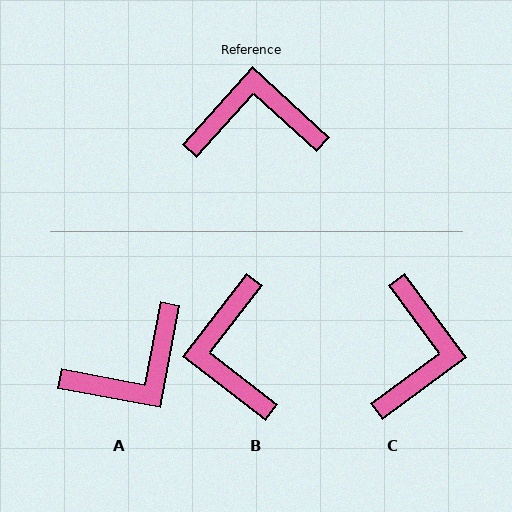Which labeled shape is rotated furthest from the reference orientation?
A, about 149 degrees away.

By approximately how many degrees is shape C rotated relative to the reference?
Approximately 101 degrees clockwise.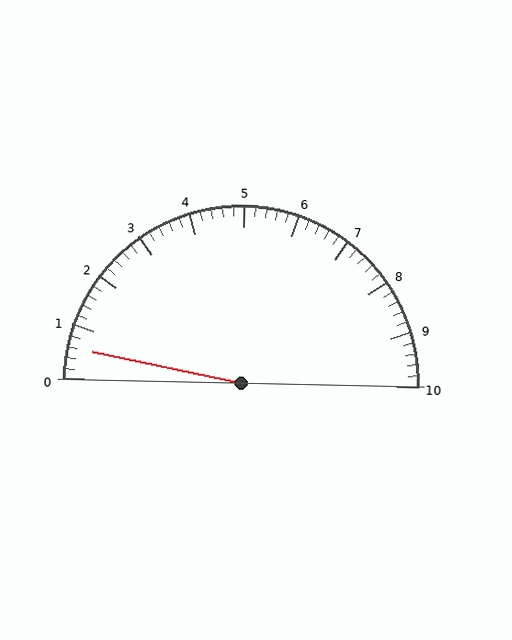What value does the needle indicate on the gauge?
The needle indicates approximately 0.6.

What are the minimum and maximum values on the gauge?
The gauge ranges from 0 to 10.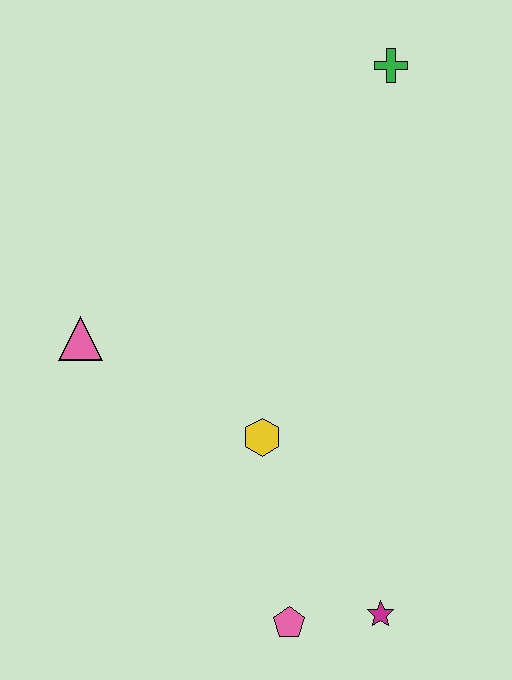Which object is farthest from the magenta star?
The green cross is farthest from the magenta star.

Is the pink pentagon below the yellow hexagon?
Yes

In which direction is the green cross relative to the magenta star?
The green cross is above the magenta star.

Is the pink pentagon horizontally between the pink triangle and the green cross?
Yes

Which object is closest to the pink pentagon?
The magenta star is closest to the pink pentagon.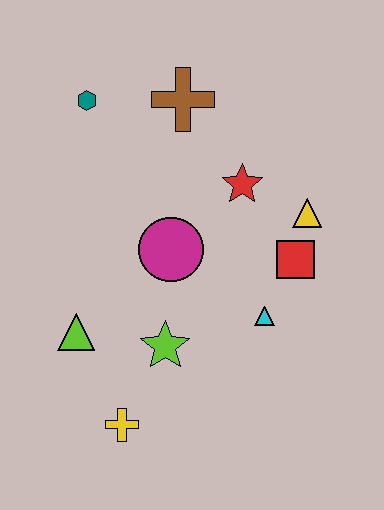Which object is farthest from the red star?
The yellow cross is farthest from the red star.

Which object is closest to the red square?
The yellow triangle is closest to the red square.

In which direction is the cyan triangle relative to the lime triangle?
The cyan triangle is to the right of the lime triangle.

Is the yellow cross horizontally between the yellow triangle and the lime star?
No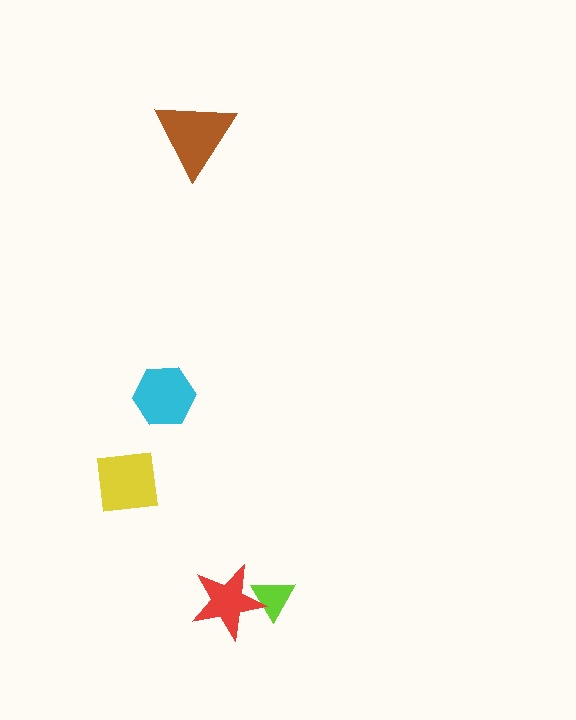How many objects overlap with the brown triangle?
0 objects overlap with the brown triangle.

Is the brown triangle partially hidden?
No, no other shape covers it.